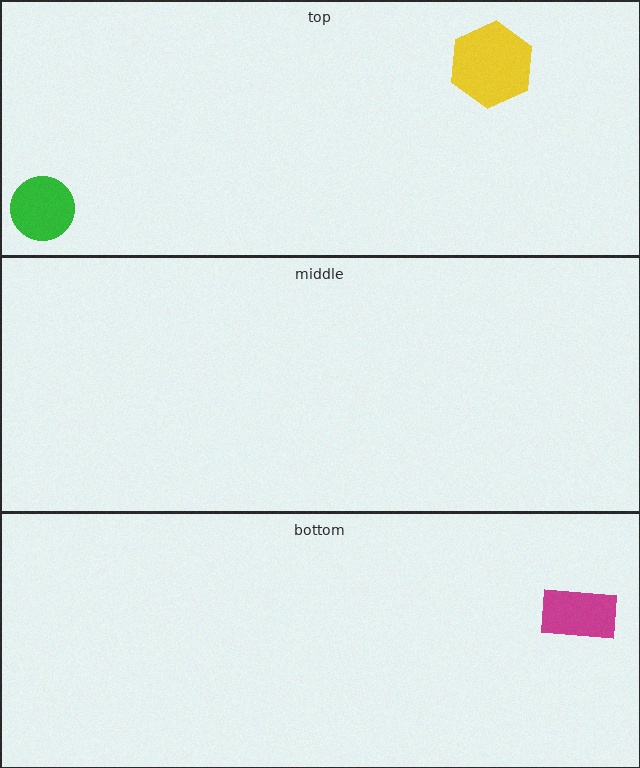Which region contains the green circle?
The top region.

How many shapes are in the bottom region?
1.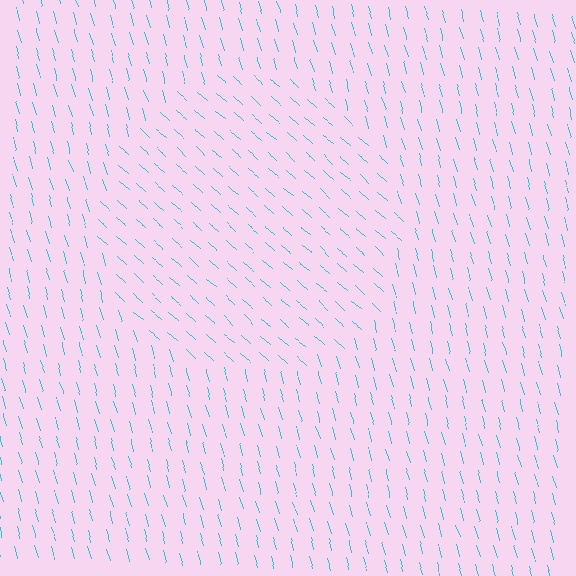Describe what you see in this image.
The image is filled with small cyan line segments. A circle region in the image has lines oriented differently from the surrounding lines, creating a visible texture boundary.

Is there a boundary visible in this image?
Yes, there is a texture boundary formed by a change in line orientation.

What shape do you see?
I see a circle.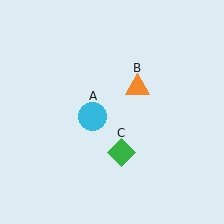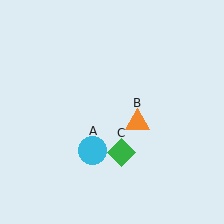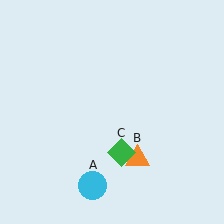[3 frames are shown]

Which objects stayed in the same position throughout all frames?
Green diamond (object C) remained stationary.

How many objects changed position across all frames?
2 objects changed position: cyan circle (object A), orange triangle (object B).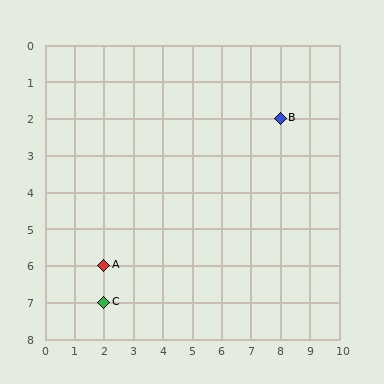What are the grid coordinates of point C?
Point C is at grid coordinates (2, 7).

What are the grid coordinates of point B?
Point B is at grid coordinates (8, 2).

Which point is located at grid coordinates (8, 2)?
Point B is at (8, 2).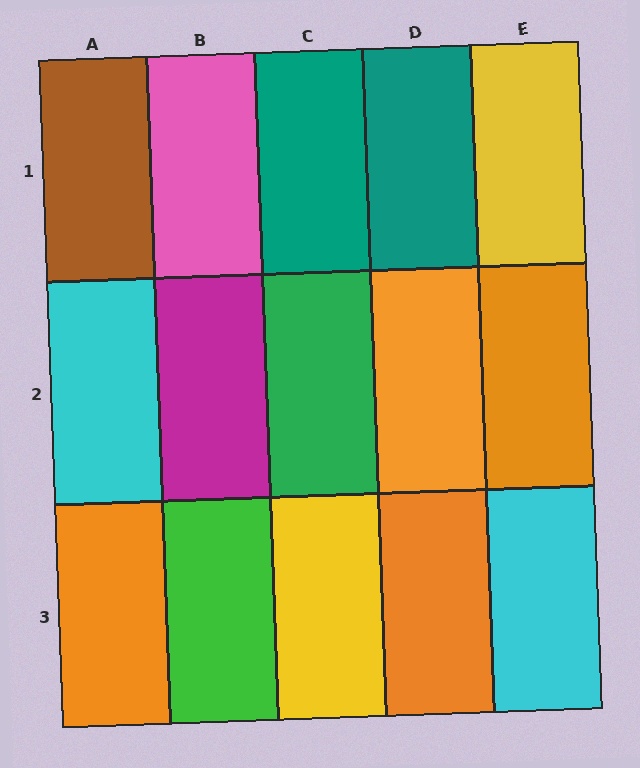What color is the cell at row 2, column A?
Cyan.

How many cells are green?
2 cells are green.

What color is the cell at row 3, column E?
Cyan.